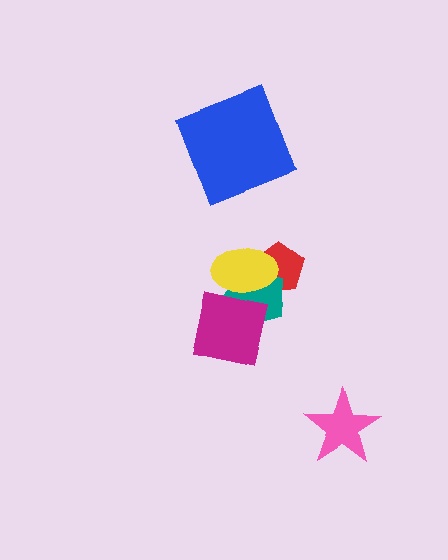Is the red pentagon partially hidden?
Yes, it is partially covered by another shape.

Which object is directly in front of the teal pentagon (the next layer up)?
The yellow ellipse is directly in front of the teal pentagon.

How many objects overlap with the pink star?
0 objects overlap with the pink star.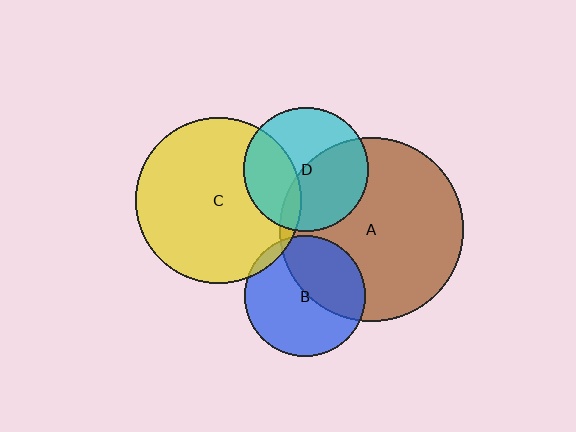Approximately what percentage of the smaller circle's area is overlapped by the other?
Approximately 5%.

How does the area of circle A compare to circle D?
Approximately 2.2 times.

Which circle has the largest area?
Circle A (brown).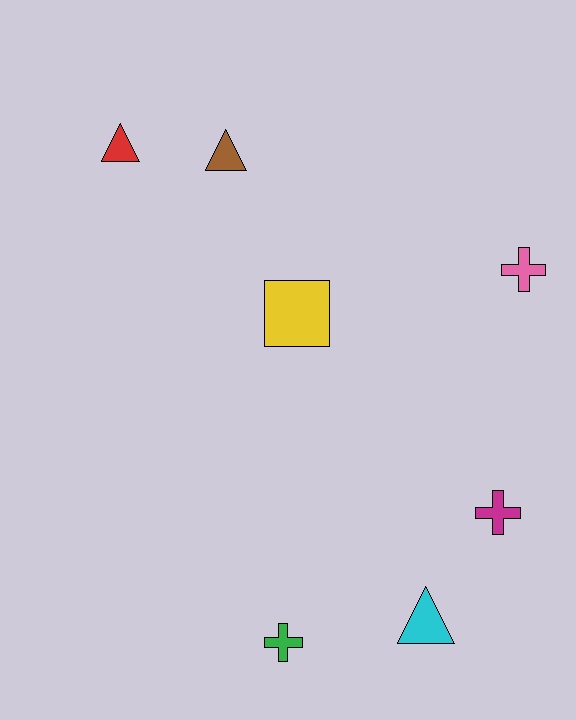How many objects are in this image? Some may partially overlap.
There are 7 objects.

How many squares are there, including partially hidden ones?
There is 1 square.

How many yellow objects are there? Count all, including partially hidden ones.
There is 1 yellow object.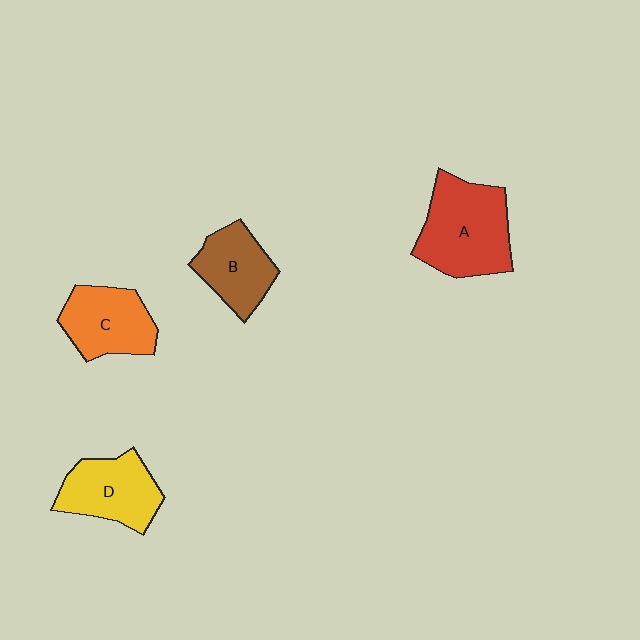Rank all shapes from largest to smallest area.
From largest to smallest: A (red), D (yellow), C (orange), B (brown).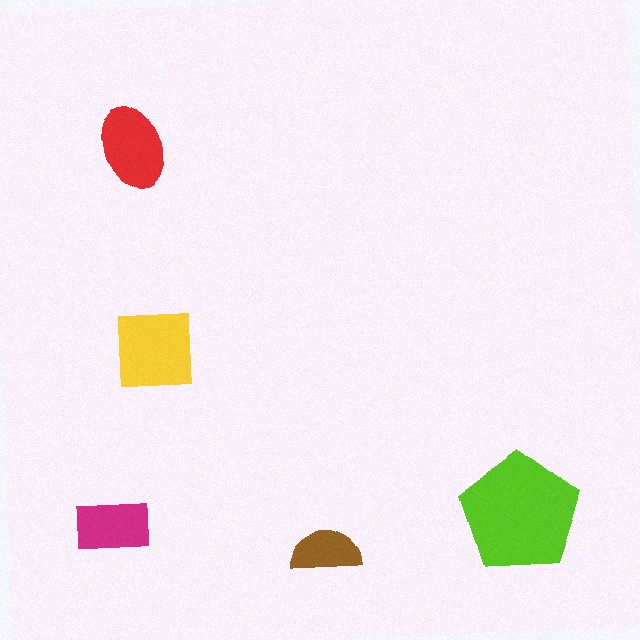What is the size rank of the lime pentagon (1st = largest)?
1st.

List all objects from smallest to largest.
The brown semicircle, the magenta rectangle, the red ellipse, the yellow square, the lime pentagon.